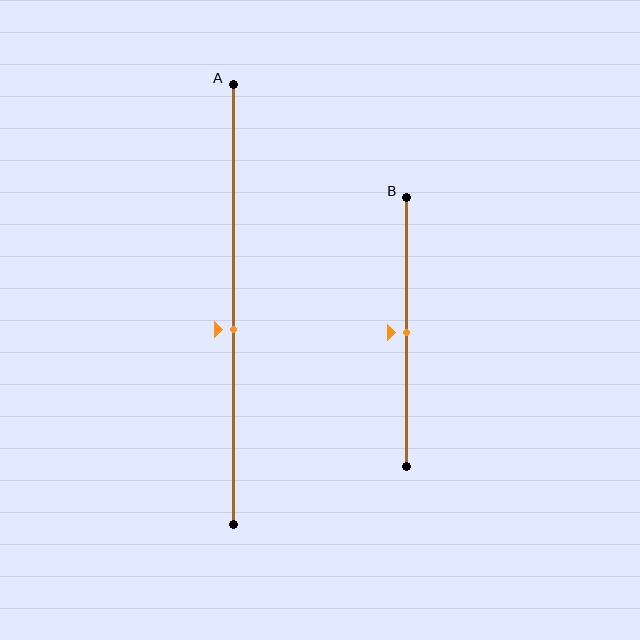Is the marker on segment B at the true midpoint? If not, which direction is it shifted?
Yes, the marker on segment B is at the true midpoint.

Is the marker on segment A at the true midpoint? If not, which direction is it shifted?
No, the marker on segment A is shifted downward by about 6% of the segment length.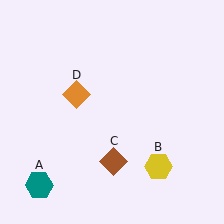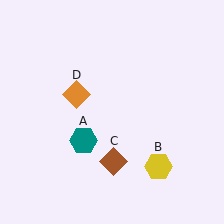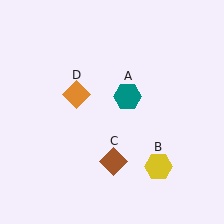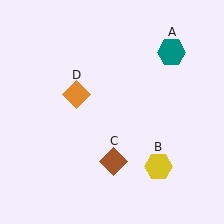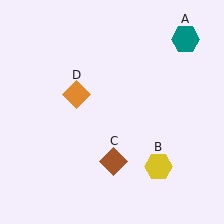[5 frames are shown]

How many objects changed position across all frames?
1 object changed position: teal hexagon (object A).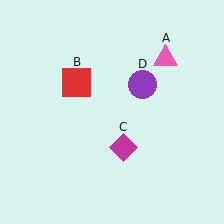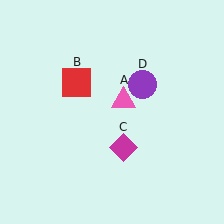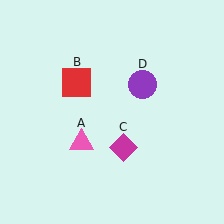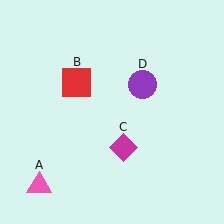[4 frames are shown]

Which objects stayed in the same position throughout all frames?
Red square (object B) and magenta diamond (object C) and purple circle (object D) remained stationary.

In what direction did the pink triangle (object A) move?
The pink triangle (object A) moved down and to the left.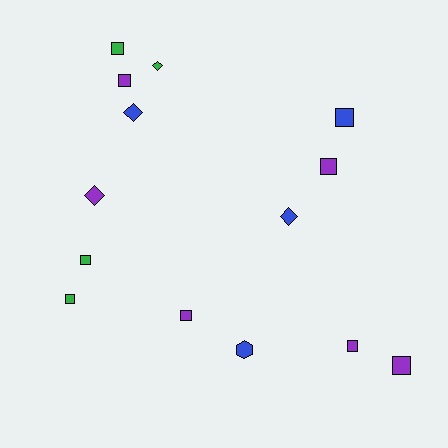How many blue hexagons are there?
There is 1 blue hexagon.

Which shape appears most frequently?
Square, with 9 objects.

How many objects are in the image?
There are 14 objects.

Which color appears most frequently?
Purple, with 6 objects.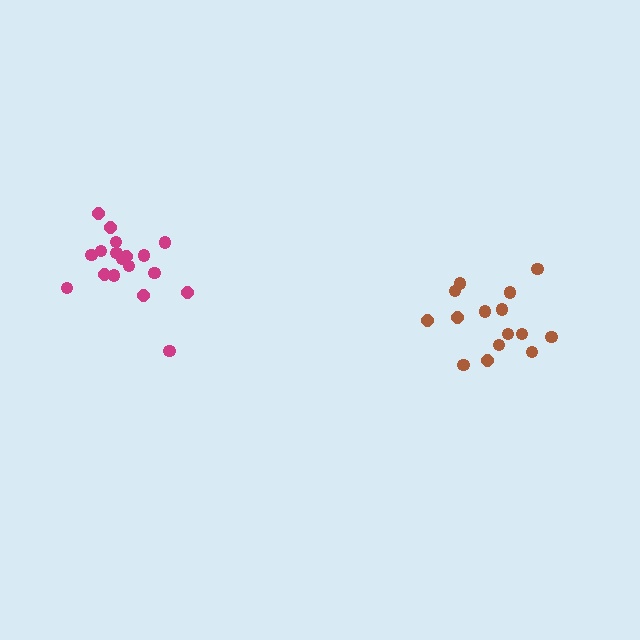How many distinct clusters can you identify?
There are 2 distinct clusters.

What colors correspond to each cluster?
The clusters are colored: brown, magenta.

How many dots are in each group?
Group 1: 15 dots, Group 2: 18 dots (33 total).